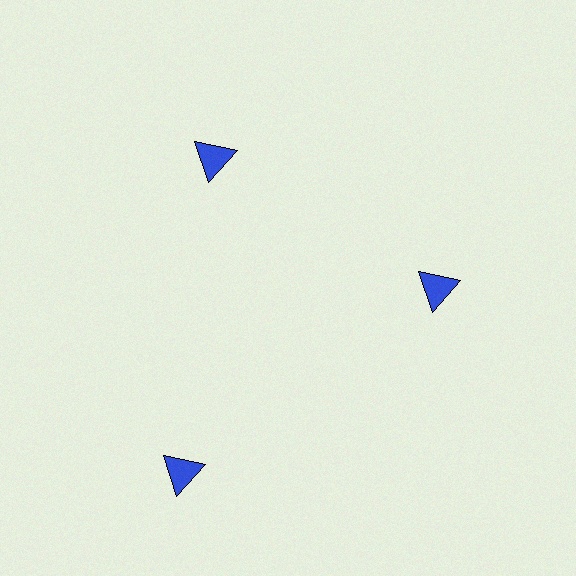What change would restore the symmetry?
The symmetry would be restored by moving it inward, back onto the ring so that all 3 triangles sit at equal angles and equal distance from the center.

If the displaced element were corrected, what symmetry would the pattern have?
It would have 3-fold rotational symmetry — the pattern would map onto itself every 120 degrees.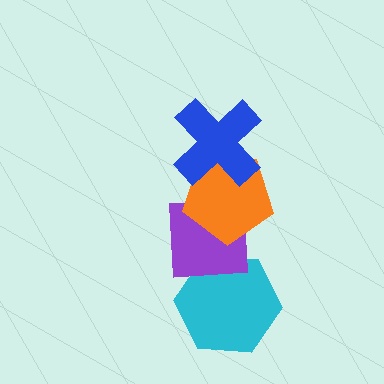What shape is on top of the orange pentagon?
The blue cross is on top of the orange pentagon.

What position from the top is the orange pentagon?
The orange pentagon is 2nd from the top.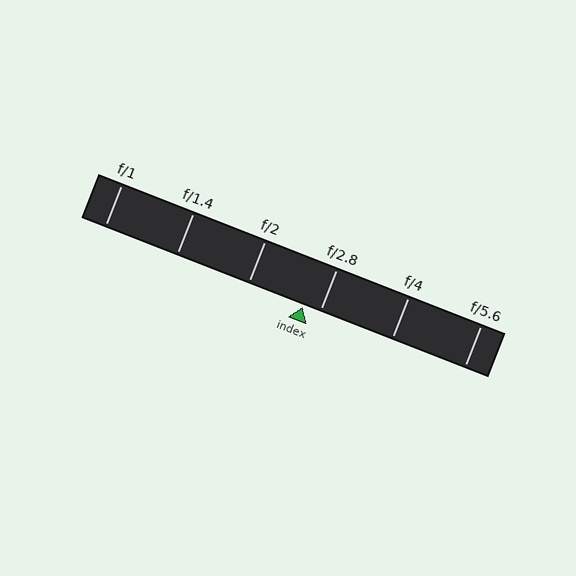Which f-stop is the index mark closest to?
The index mark is closest to f/2.8.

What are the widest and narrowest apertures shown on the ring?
The widest aperture shown is f/1 and the narrowest is f/5.6.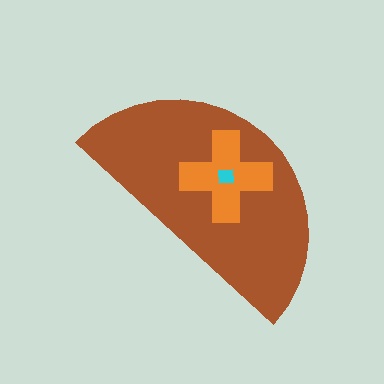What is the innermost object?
The cyan square.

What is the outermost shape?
The brown semicircle.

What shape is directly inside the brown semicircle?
The orange cross.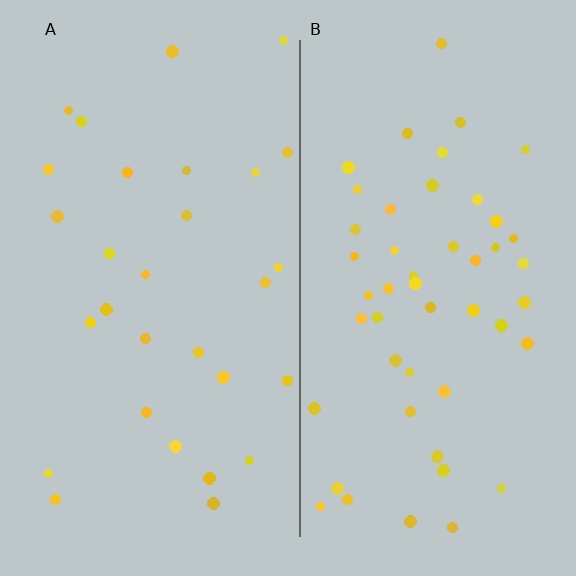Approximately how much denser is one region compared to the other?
Approximately 1.7× — region B over region A.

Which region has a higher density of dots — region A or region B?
B (the right).